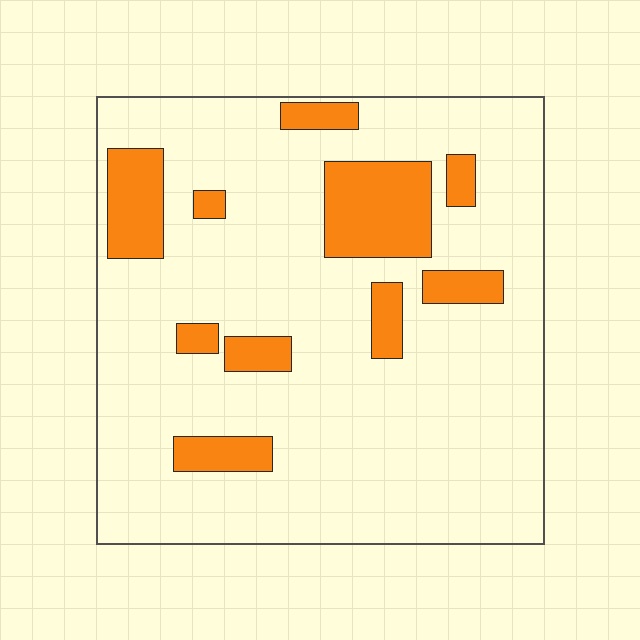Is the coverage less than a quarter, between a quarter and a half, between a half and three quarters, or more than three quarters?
Less than a quarter.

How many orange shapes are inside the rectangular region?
10.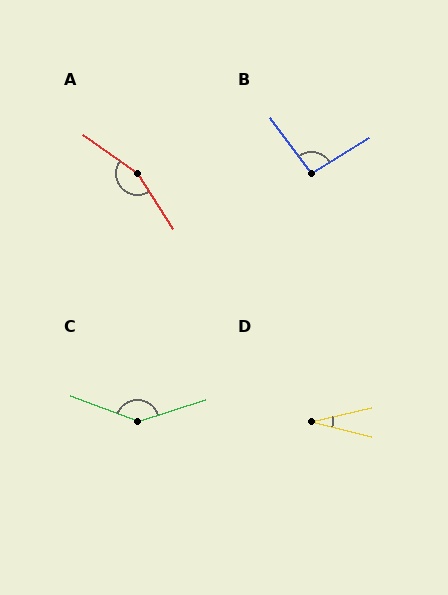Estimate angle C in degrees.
Approximately 143 degrees.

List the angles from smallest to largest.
D (27°), B (94°), C (143°), A (159°).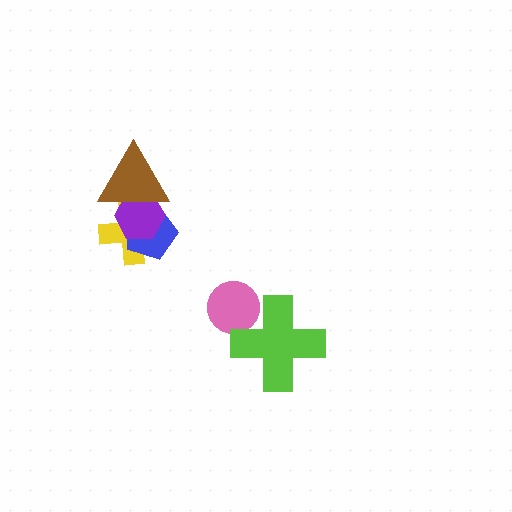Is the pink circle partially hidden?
Yes, it is partially covered by another shape.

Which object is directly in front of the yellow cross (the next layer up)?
The blue pentagon is directly in front of the yellow cross.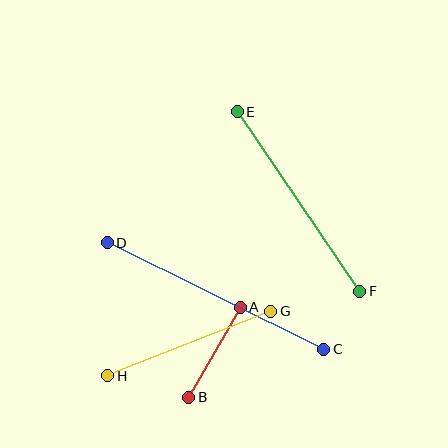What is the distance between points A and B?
The distance is approximately 104 pixels.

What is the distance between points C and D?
The distance is approximately 241 pixels.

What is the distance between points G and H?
The distance is approximately 175 pixels.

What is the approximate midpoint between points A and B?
The midpoint is at approximately (215, 352) pixels.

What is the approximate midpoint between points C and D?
The midpoint is at approximately (216, 296) pixels.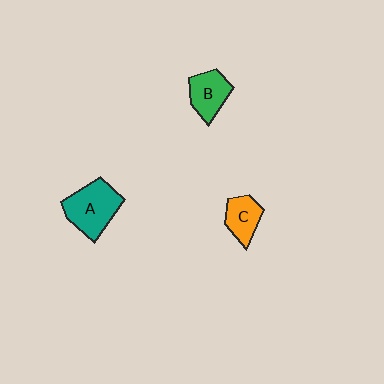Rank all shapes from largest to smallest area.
From largest to smallest: A (teal), B (green), C (orange).